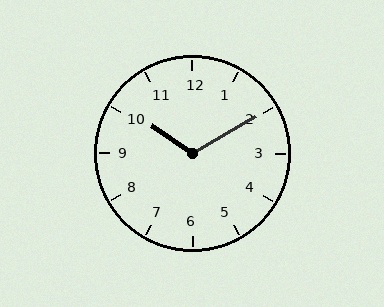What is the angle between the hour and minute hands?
Approximately 115 degrees.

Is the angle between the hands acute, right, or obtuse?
It is obtuse.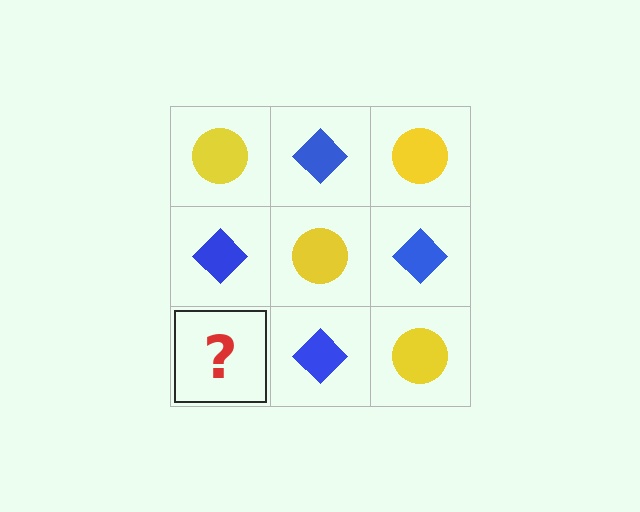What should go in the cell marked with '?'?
The missing cell should contain a yellow circle.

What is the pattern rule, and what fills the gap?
The rule is that it alternates yellow circle and blue diamond in a checkerboard pattern. The gap should be filled with a yellow circle.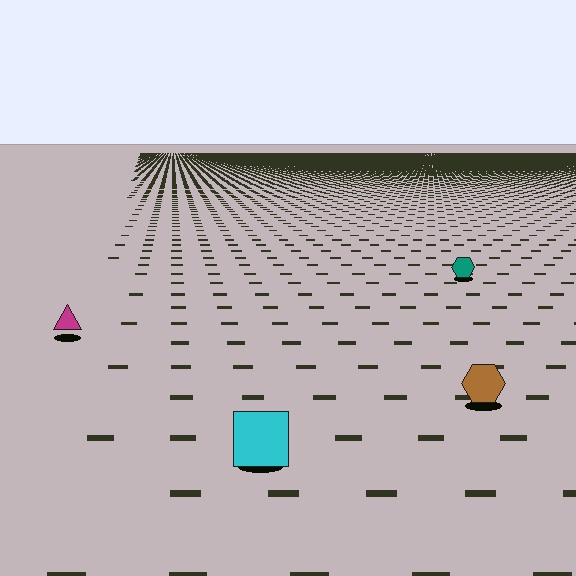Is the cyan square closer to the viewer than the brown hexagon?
Yes. The cyan square is closer — you can tell from the texture gradient: the ground texture is coarser near it.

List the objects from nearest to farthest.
From nearest to farthest: the cyan square, the brown hexagon, the magenta triangle, the teal hexagon.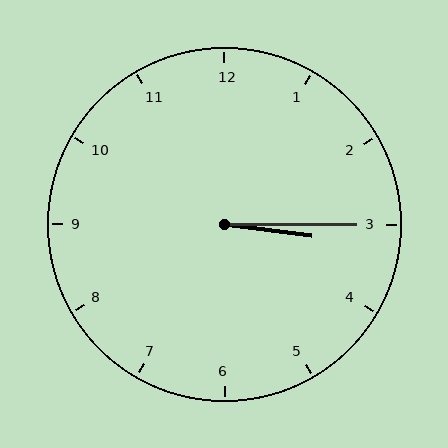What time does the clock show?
3:15.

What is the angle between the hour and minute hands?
Approximately 8 degrees.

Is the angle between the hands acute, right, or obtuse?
It is acute.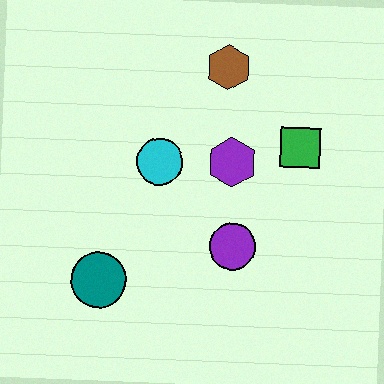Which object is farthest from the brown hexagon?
The teal circle is farthest from the brown hexagon.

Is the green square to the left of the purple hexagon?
No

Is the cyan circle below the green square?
Yes